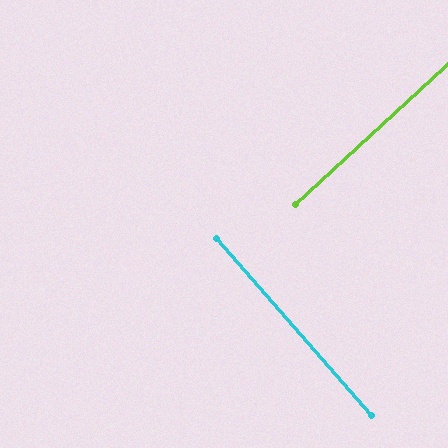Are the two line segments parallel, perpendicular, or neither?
Perpendicular — they meet at approximately 88°.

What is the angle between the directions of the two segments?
Approximately 88 degrees.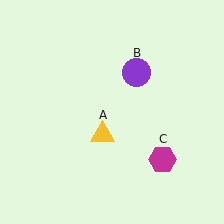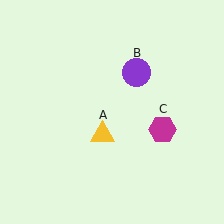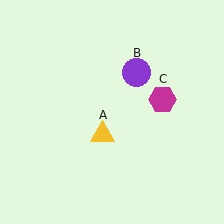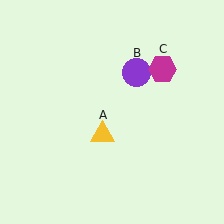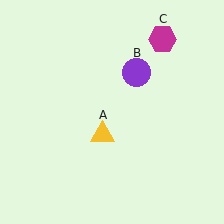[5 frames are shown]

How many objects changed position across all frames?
1 object changed position: magenta hexagon (object C).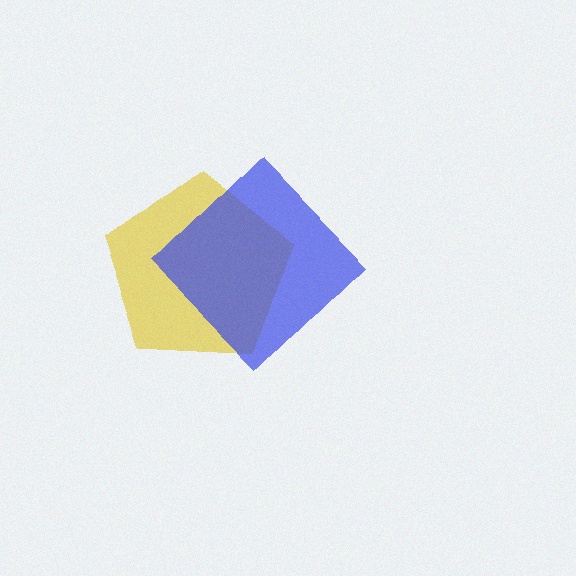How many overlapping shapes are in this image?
There are 2 overlapping shapes in the image.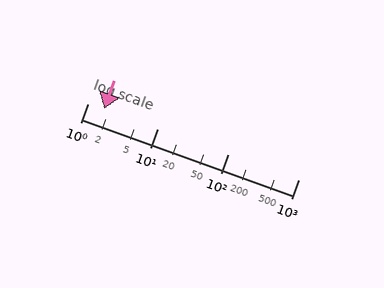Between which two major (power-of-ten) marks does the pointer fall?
The pointer is between 1 and 10.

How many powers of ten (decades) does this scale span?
The scale spans 3 decades, from 1 to 1000.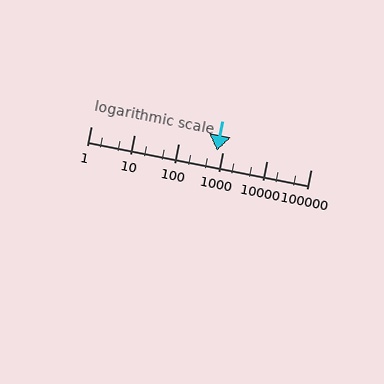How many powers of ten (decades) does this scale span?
The scale spans 5 decades, from 1 to 100000.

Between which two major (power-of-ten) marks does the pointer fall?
The pointer is between 100 and 1000.